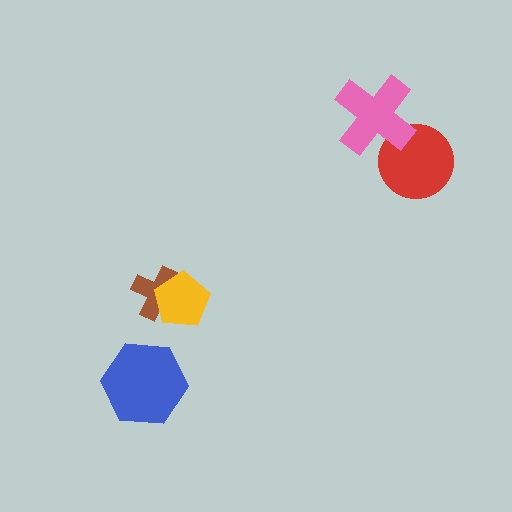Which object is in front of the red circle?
The pink cross is in front of the red circle.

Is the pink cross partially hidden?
No, no other shape covers it.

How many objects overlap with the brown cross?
1 object overlaps with the brown cross.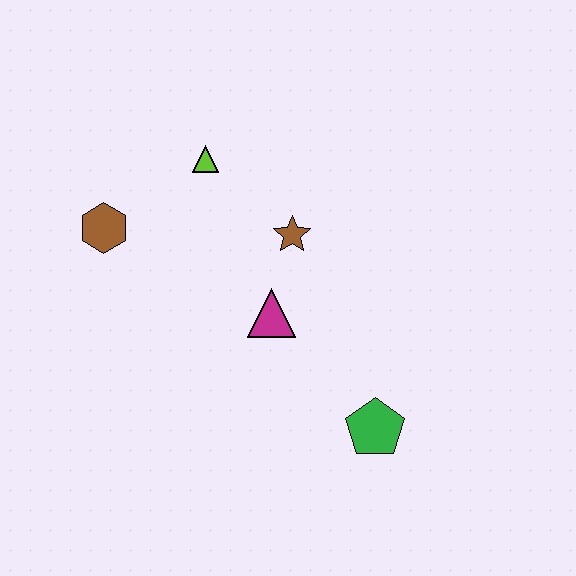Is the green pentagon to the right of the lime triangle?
Yes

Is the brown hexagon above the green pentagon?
Yes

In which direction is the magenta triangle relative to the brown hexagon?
The magenta triangle is to the right of the brown hexagon.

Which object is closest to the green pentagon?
The magenta triangle is closest to the green pentagon.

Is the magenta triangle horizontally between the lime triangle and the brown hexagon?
No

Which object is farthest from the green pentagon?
The brown hexagon is farthest from the green pentagon.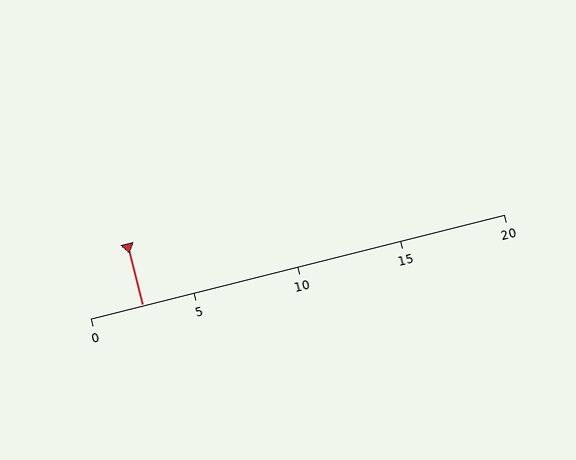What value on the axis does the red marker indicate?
The marker indicates approximately 2.5.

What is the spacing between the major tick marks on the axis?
The major ticks are spaced 5 apart.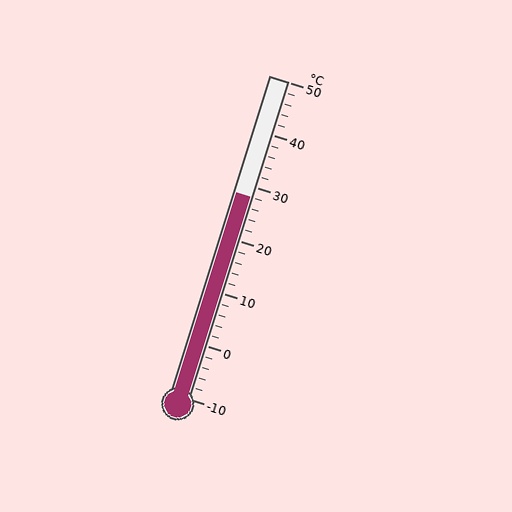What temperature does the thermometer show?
The thermometer shows approximately 28°C.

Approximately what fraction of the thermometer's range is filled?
The thermometer is filled to approximately 65% of its range.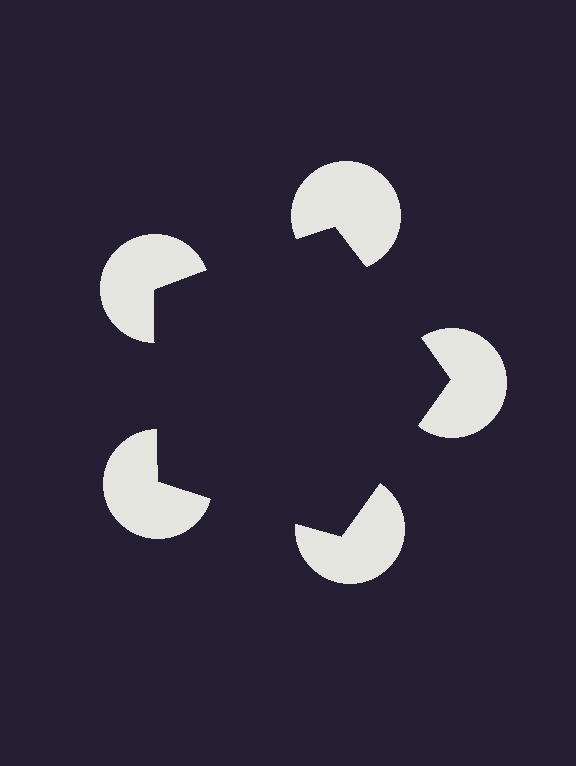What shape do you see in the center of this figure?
An illusory pentagon — its edges are inferred from the aligned wedge cuts in the pac-man discs, not physically drawn.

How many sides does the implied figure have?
5 sides.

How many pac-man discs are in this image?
There are 5 — one at each vertex of the illusory pentagon.